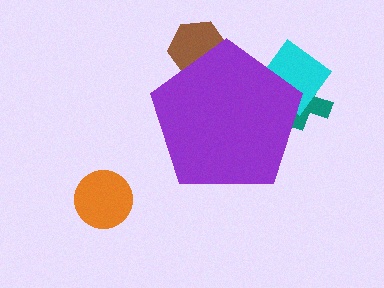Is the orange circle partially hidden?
No, the orange circle is fully visible.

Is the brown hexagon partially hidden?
Yes, the brown hexagon is partially hidden behind the purple pentagon.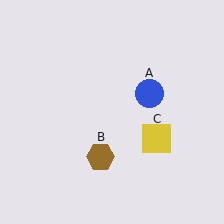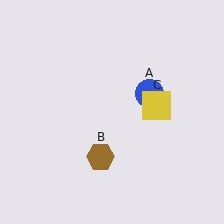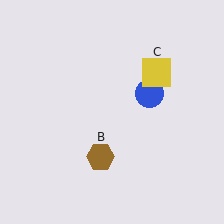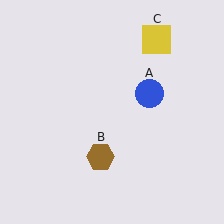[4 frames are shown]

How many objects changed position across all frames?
1 object changed position: yellow square (object C).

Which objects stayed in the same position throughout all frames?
Blue circle (object A) and brown hexagon (object B) remained stationary.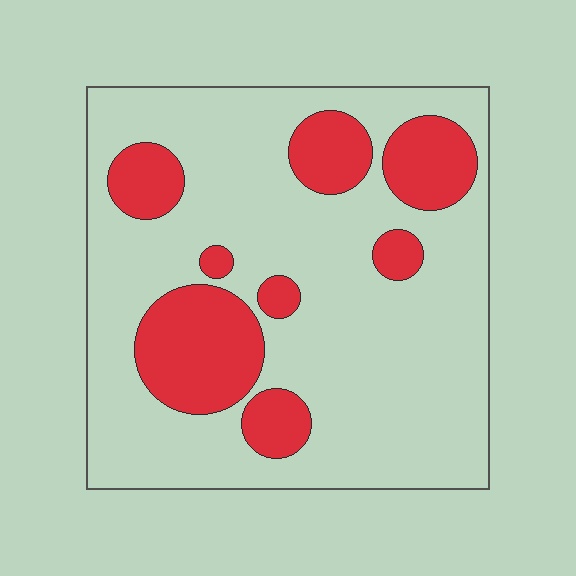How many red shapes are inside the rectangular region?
8.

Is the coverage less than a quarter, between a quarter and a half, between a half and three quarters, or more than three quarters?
Less than a quarter.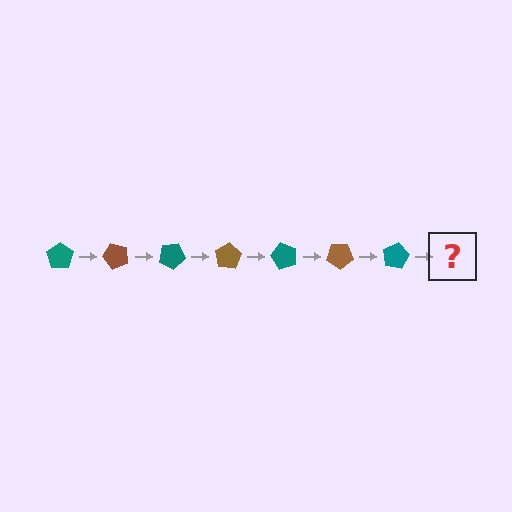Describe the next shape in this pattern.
It should be a brown pentagon, rotated 350 degrees from the start.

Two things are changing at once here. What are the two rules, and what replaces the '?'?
The two rules are that it rotates 50 degrees each step and the color cycles through teal and brown. The '?' should be a brown pentagon, rotated 350 degrees from the start.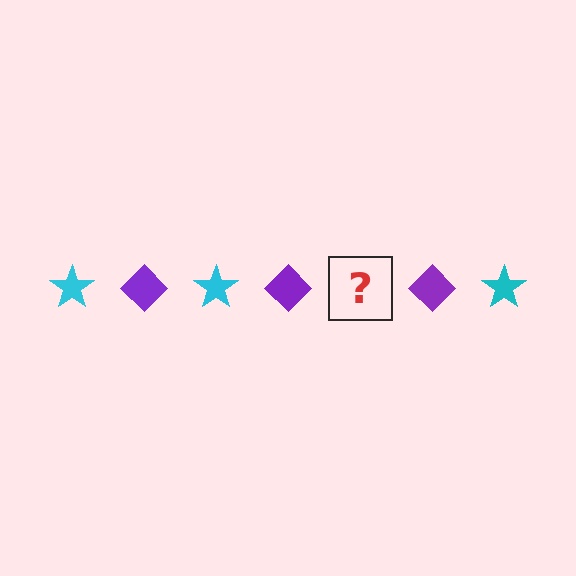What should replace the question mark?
The question mark should be replaced with a cyan star.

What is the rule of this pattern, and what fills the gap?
The rule is that the pattern alternates between cyan star and purple diamond. The gap should be filled with a cyan star.